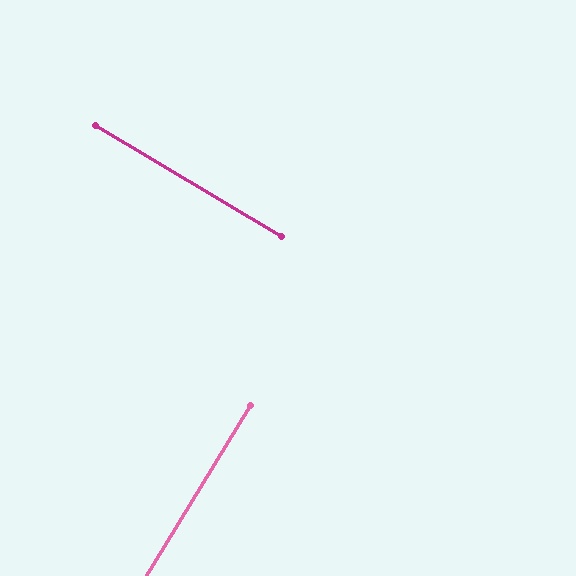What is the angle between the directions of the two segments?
Approximately 89 degrees.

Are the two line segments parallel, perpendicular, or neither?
Perpendicular — they meet at approximately 89°.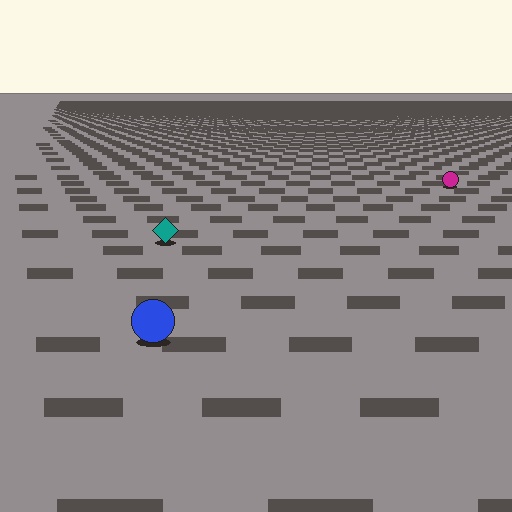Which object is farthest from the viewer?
The magenta circle is farthest from the viewer. It appears smaller and the ground texture around it is denser.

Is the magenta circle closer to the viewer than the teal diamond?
No. The teal diamond is closer — you can tell from the texture gradient: the ground texture is coarser near it.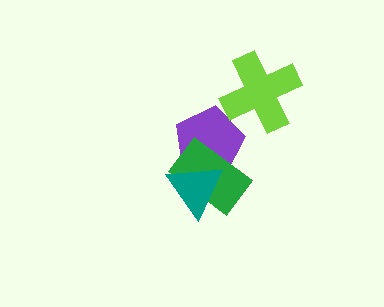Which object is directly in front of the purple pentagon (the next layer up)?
The green rectangle is directly in front of the purple pentagon.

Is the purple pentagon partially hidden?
Yes, it is partially covered by another shape.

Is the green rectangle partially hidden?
Yes, it is partially covered by another shape.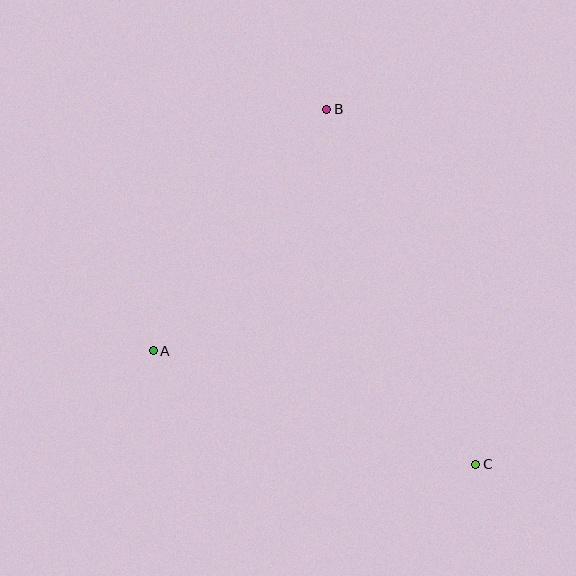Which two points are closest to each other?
Points A and B are closest to each other.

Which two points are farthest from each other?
Points B and C are farthest from each other.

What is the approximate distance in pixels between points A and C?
The distance between A and C is approximately 342 pixels.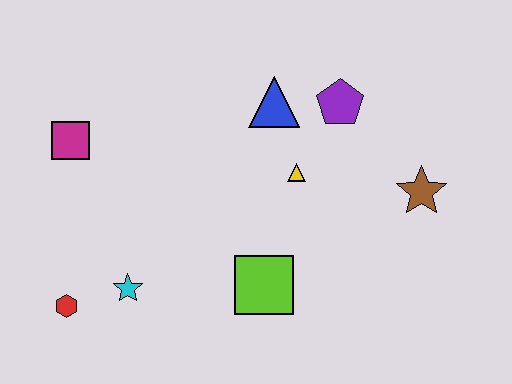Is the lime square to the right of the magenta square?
Yes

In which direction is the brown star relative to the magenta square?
The brown star is to the right of the magenta square.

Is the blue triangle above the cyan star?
Yes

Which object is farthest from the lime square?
The magenta square is farthest from the lime square.